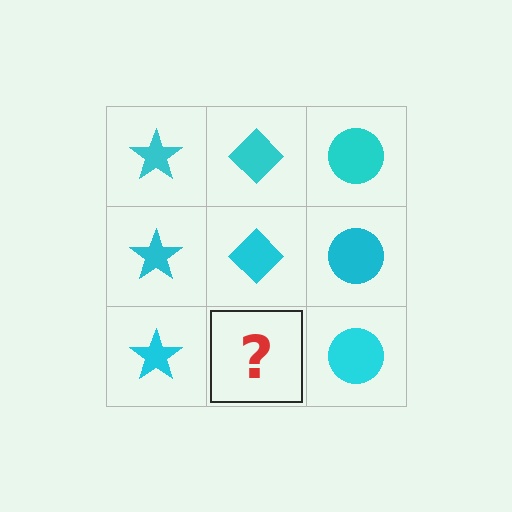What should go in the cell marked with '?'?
The missing cell should contain a cyan diamond.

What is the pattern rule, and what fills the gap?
The rule is that each column has a consistent shape. The gap should be filled with a cyan diamond.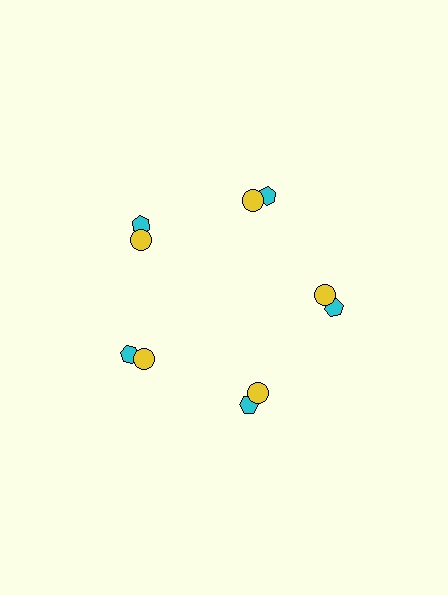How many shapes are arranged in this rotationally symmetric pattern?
There are 10 shapes, arranged in 5 groups of 2.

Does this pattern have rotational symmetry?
Yes, this pattern has 5-fold rotational symmetry. It looks the same after rotating 72 degrees around the center.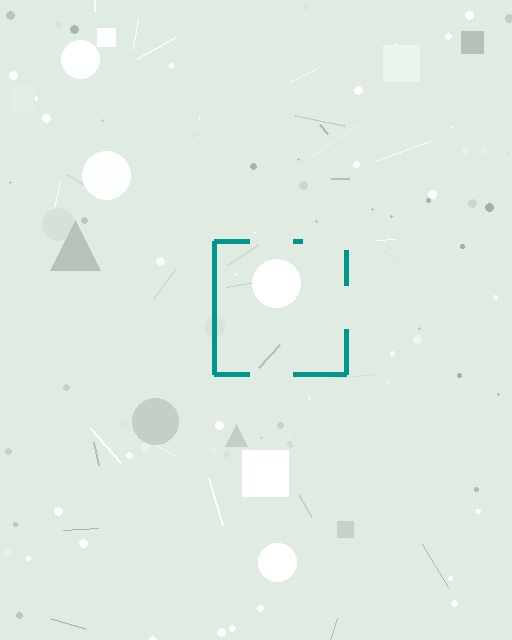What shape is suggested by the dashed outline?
The dashed outline suggests a square.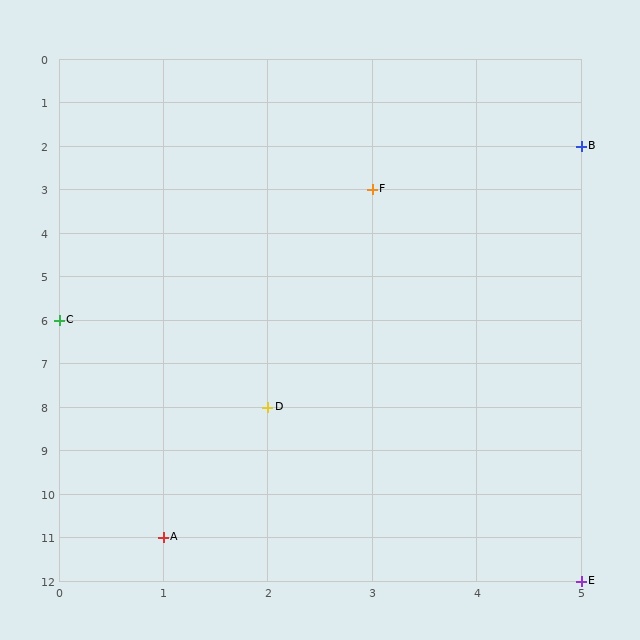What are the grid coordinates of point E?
Point E is at grid coordinates (5, 12).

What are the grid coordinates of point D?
Point D is at grid coordinates (2, 8).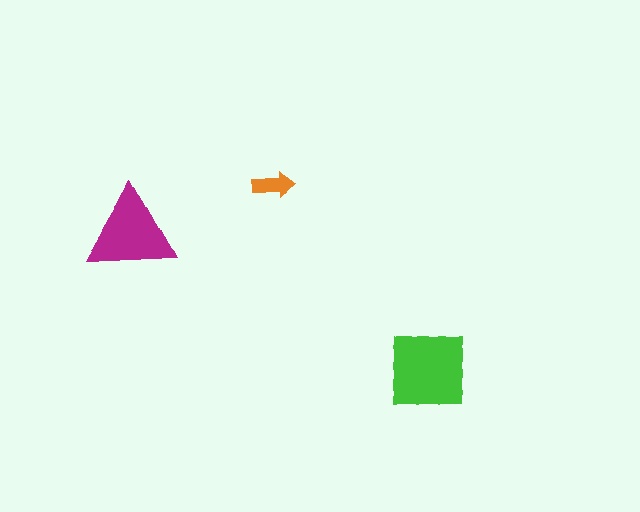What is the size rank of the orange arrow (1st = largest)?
3rd.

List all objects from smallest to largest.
The orange arrow, the magenta triangle, the green square.